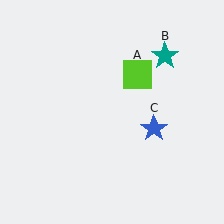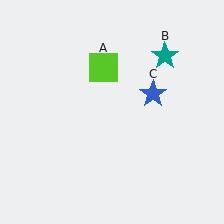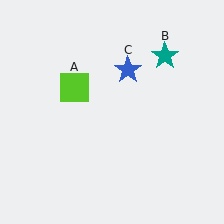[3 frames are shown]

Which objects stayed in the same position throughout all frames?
Teal star (object B) remained stationary.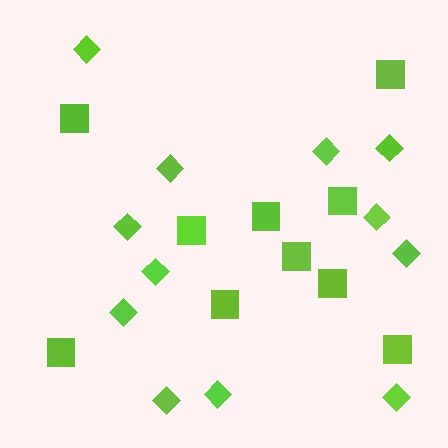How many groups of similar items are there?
There are 2 groups: one group of squares (10) and one group of diamonds (12).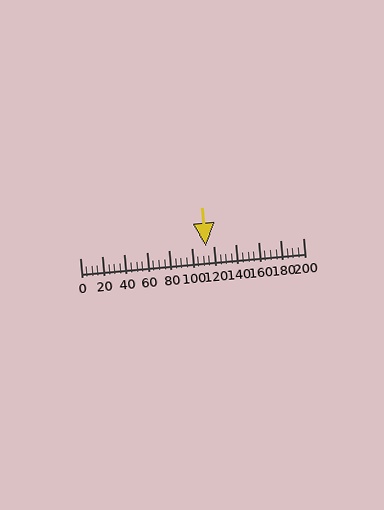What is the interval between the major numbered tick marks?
The major tick marks are spaced 20 units apart.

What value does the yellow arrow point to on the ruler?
The yellow arrow points to approximately 113.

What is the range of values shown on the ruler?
The ruler shows values from 0 to 200.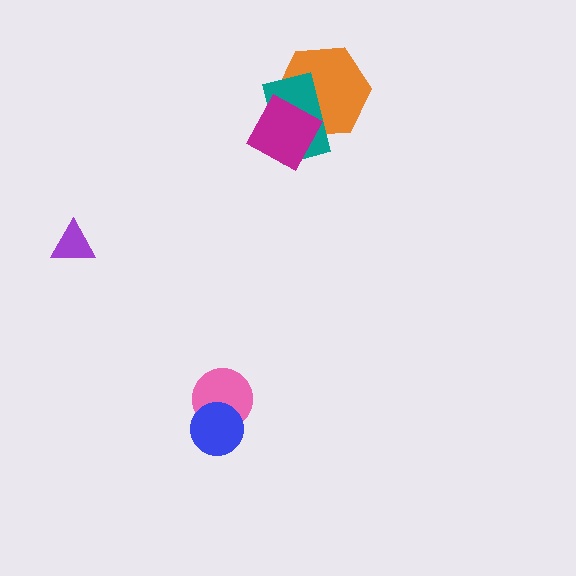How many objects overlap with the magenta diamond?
2 objects overlap with the magenta diamond.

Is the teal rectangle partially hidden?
Yes, it is partially covered by another shape.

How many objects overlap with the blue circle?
1 object overlaps with the blue circle.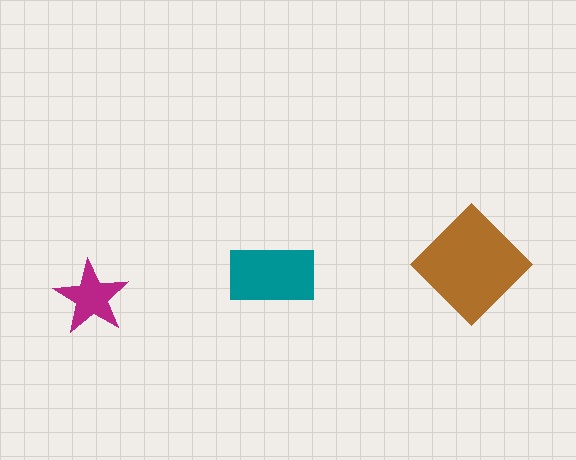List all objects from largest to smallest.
The brown diamond, the teal rectangle, the magenta star.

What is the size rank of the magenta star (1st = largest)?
3rd.